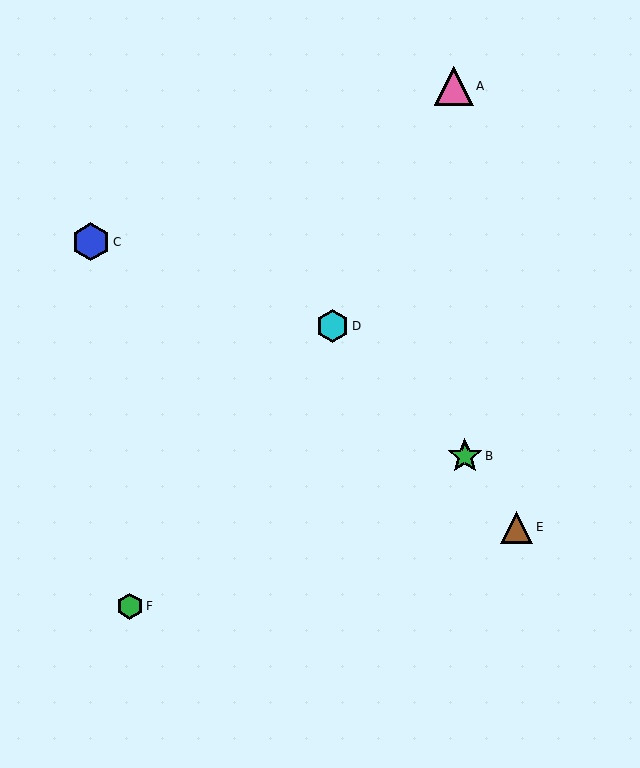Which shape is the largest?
The pink triangle (labeled A) is the largest.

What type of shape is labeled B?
Shape B is a green star.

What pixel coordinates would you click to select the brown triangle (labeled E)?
Click at (517, 527) to select the brown triangle E.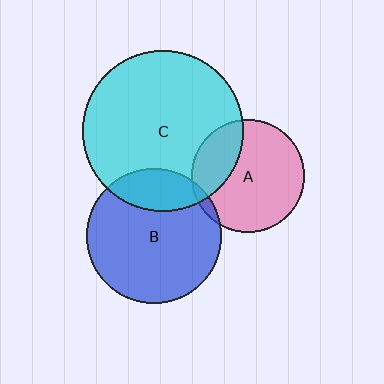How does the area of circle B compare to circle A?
Approximately 1.4 times.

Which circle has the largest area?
Circle C (cyan).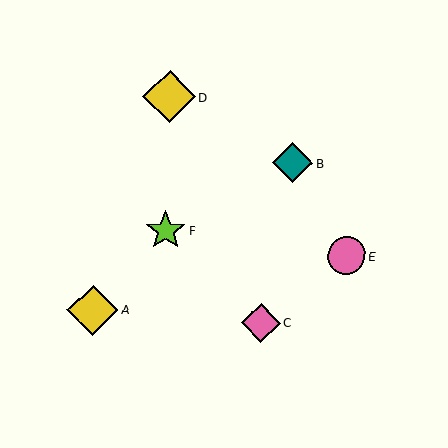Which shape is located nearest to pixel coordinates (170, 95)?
The yellow diamond (labeled D) at (169, 97) is nearest to that location.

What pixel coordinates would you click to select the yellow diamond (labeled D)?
Click at (169, 97) to select the yellow diamond D.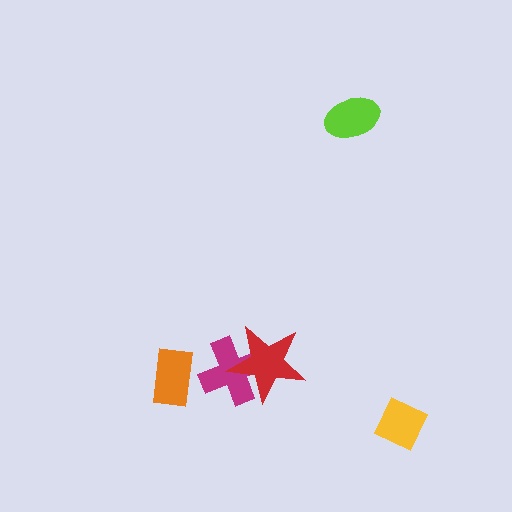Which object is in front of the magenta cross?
The red star is in front of the magenta cross.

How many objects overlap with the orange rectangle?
0 objects overlap with the orange rectangle.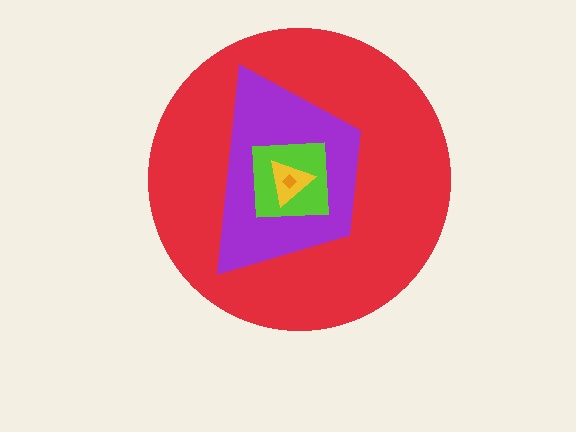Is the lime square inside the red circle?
Yes.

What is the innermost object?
The orange diamond.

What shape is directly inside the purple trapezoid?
The lime square.